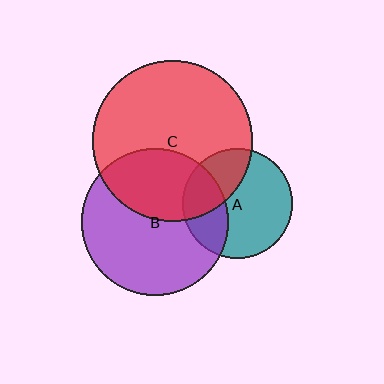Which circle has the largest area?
Circle C (red).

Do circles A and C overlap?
Yes.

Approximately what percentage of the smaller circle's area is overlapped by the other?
Approximately 30%.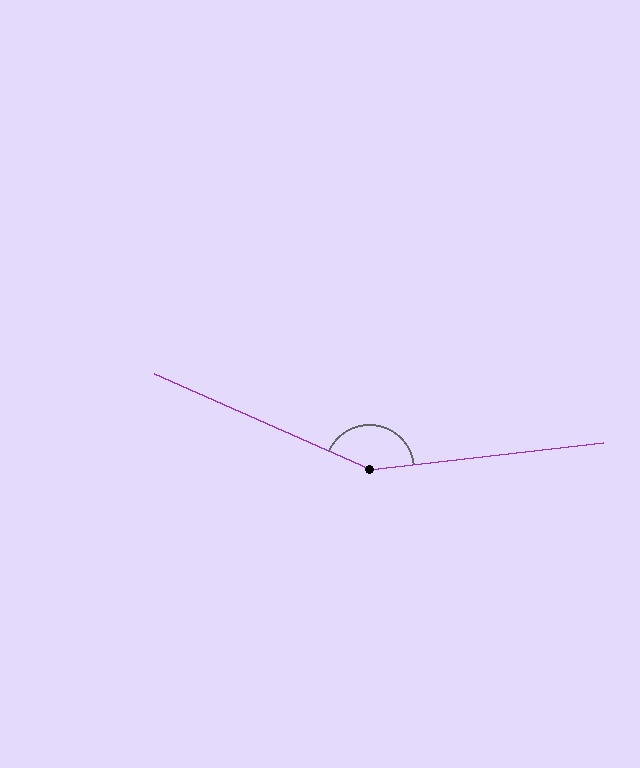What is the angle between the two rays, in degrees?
Approximately 150 degrees.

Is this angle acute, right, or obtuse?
It is obtuse.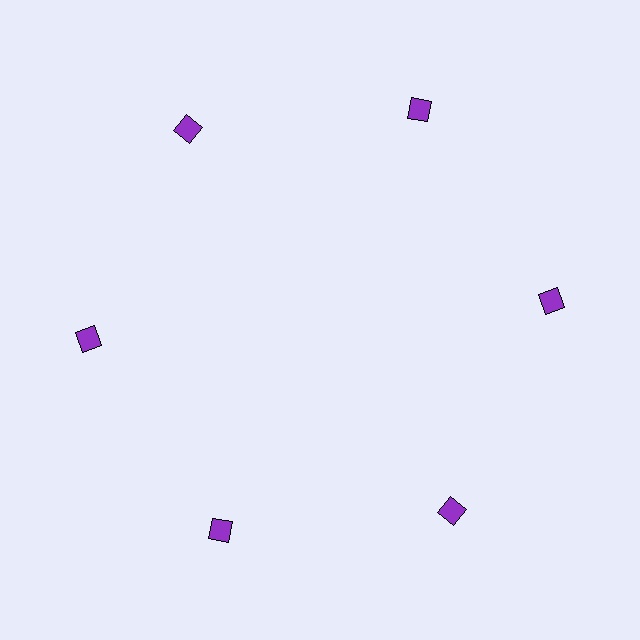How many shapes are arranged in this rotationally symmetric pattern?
There are 6 shapes, arranged in 6 groups of 1.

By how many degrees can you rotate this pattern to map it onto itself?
The pattern maps onto itself every 60 degrees of rotation.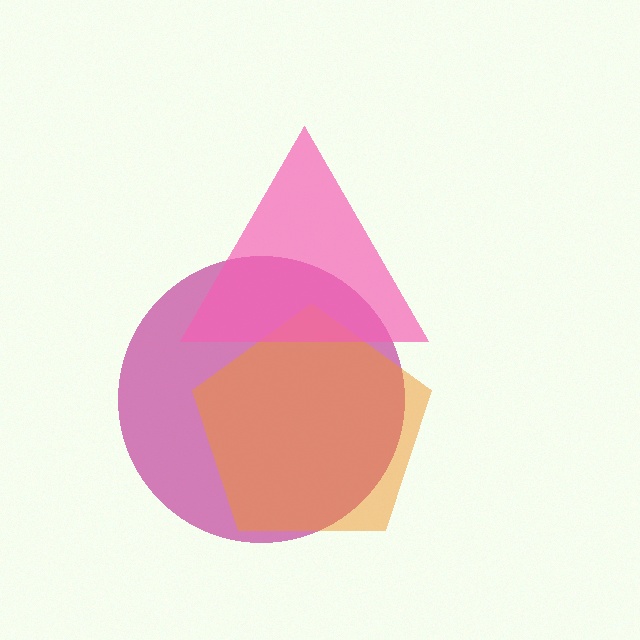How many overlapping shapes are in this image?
There are 3 overlapping shapes in the image.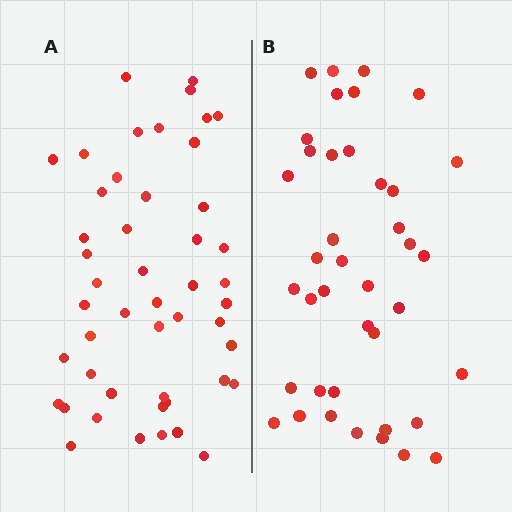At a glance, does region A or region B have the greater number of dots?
Region A (the left region) has more dots.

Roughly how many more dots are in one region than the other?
Region A has roughly 8 or so more dots than region B.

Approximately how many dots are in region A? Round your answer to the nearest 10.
About 50 dots. (The exact count is 48, which rounds to 50.)